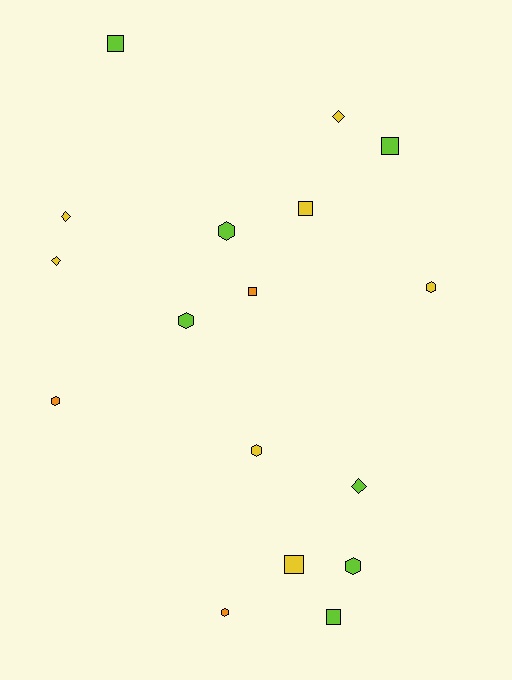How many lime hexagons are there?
There are 3 lime hexagons.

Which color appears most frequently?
Lime, with 7 objects.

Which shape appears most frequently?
Hexagon, with 7 objects.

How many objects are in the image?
There are 17 objects.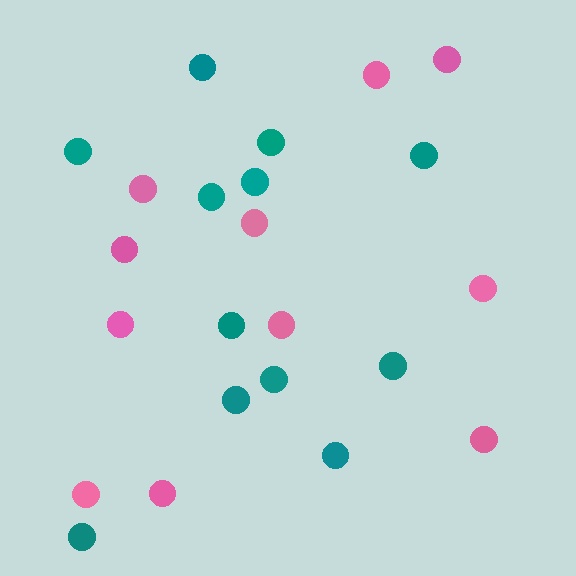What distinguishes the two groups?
There are 2 groups: one group of teal circles (12) and one group of pink circles (11).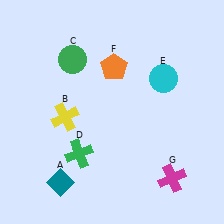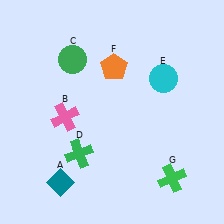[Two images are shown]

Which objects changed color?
B changed from yellow to pink. G changed from magenta to green.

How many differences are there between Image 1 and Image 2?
There are 2 differences between the two images.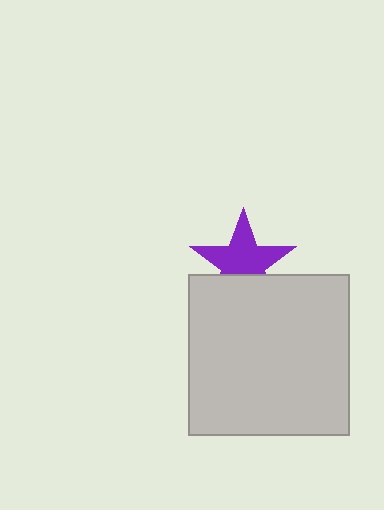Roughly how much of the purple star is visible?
Most of it is visible (roughly 68%).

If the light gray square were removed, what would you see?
You would see the complete purple star.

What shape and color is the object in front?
The object in front is a light gray square.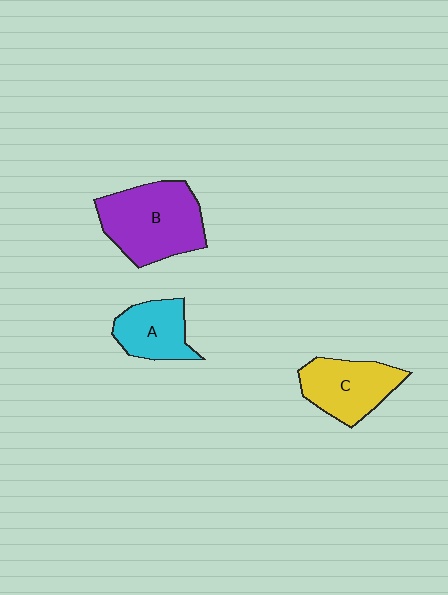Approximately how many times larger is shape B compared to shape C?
Approximately 1.4 times.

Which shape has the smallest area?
Shape A (cyan).